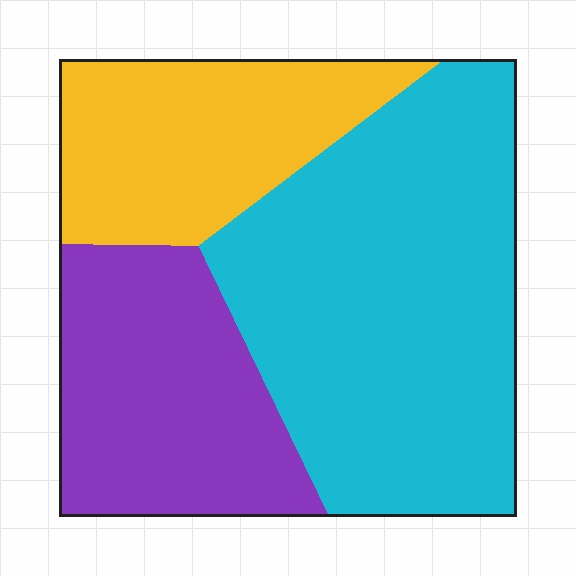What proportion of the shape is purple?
Purple covers about 25% of the shape.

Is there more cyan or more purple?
Cyan.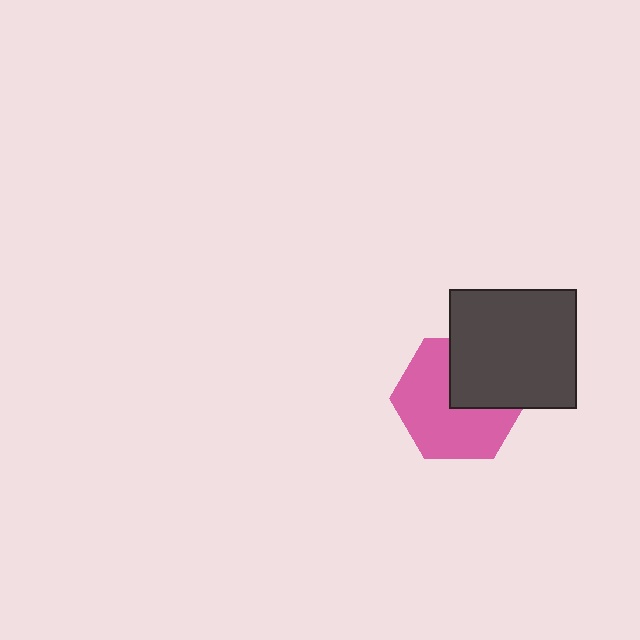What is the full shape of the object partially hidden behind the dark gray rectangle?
The partially hidden object is a pink hexagon.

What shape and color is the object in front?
The object in front is a dark gray rectangle.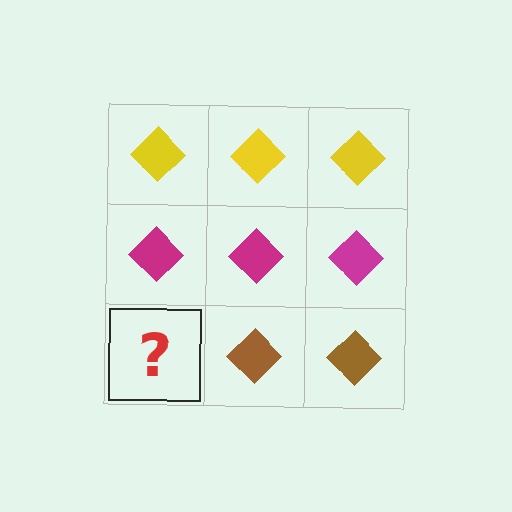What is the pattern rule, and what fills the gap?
The rule is that each row has a consistent color. The gap should be filled with a brown diamond.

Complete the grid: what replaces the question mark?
The question mark should be replaced with a brown diamond.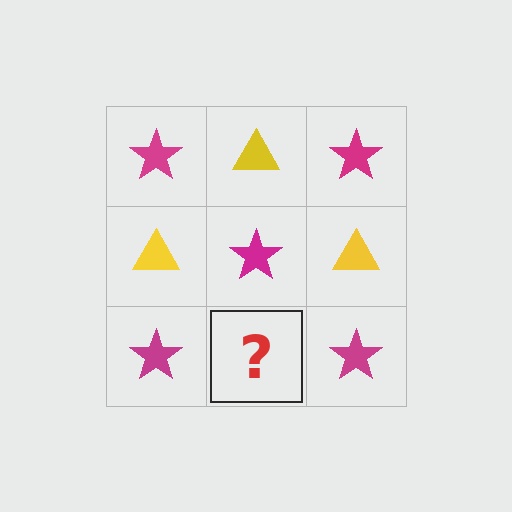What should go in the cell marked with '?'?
The missing cell should contain a yellow triangle.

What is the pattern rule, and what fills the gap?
The rule is that it alternates magenta star and yellow triangle in a checkerboard pattern. The gap should be filled with a yellow triangle.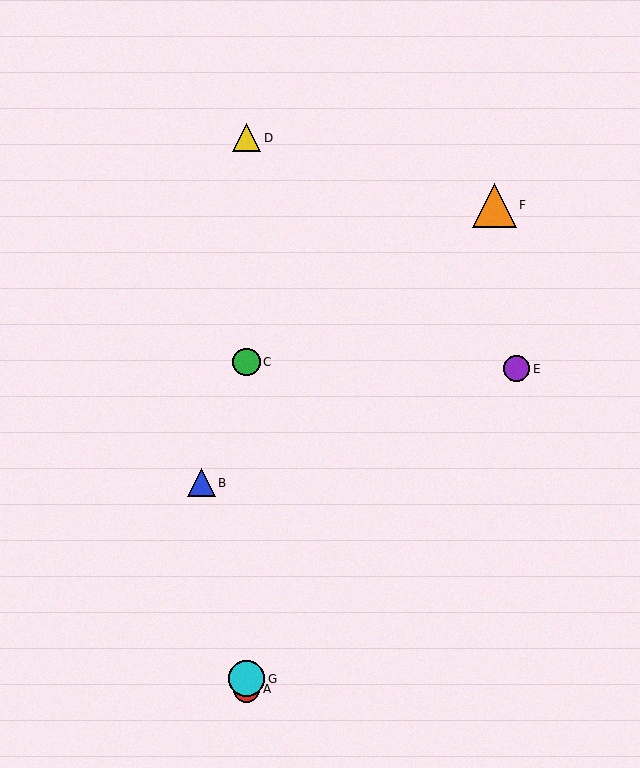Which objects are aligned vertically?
Objects A, C, D, G are aligned vertically.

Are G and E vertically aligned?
No, G is at x≈247 and E is at x≈517.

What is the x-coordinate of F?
Object F is at x≈494.